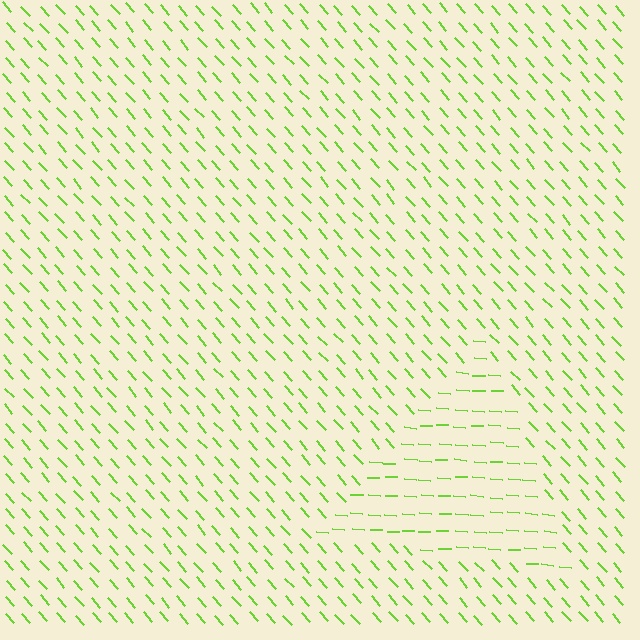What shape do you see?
I see a triangle.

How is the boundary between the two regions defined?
The boundary is defined purely by a change in line orientation (approximately 45 degrees difference). All lines are the same color and thickness.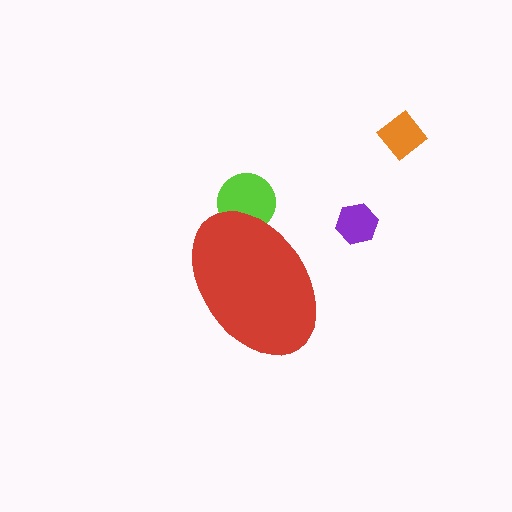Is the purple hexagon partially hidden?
No, the purple hexagon is fully visible.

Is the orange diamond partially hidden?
No, the orange diamond is fully visible.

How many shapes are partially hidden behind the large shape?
1 shape is partially hidden.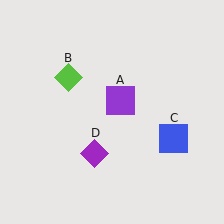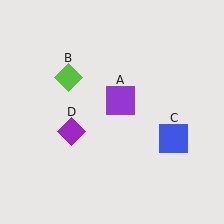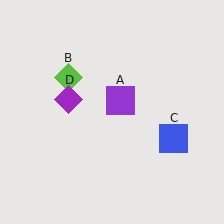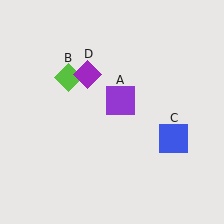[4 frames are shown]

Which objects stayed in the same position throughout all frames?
Purple square (object A) and lime diamond (object B) and blue square (object C) remained stationary.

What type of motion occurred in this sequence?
The purple diamond (object D) rotated clockwise around the center of the scene.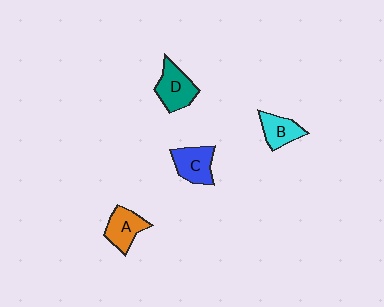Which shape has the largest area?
Shape D (teal).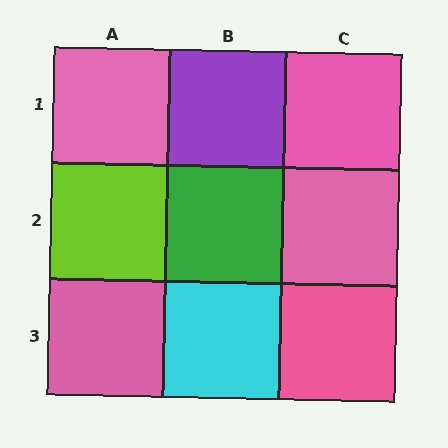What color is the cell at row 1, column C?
Pink.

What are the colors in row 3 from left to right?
Pink, cyan, pink.